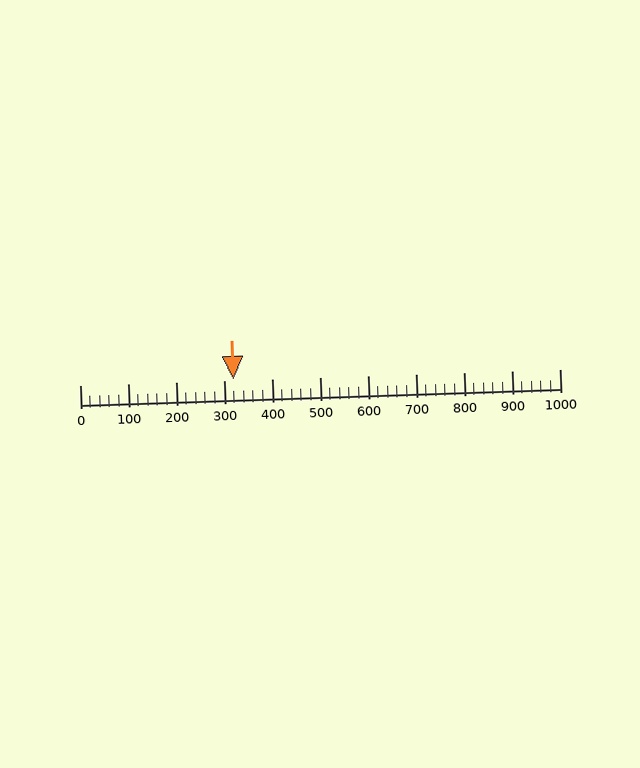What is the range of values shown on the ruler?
The ruler shows values from 0 to 1000.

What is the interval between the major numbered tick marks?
The major tick marks are spaced 100 units apart.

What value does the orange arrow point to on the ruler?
The orange arrow points to approximately 320.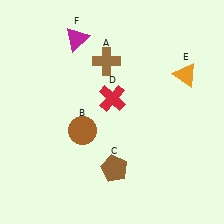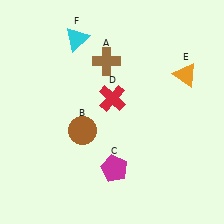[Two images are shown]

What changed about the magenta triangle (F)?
In Image 1, F is magenta. In Image 2, it changed to cyan.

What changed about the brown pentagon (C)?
In Image 1, C is brown. In Image 2, it changed to magenta.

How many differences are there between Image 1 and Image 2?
There are 2 differences between the two images.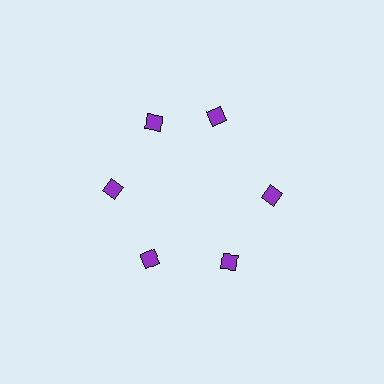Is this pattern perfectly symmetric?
No. The 6 purple diamonds are arranged in a ring, but one element near the 1 o'clock position is rotated out of alignment along the ring, breaking the 6-fold rotational symmetry.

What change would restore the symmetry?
The symmetry would be restored by rotating it back into even spacing with its neighbors so that all 6 diamonds sit at equal angles and equal distance from the center.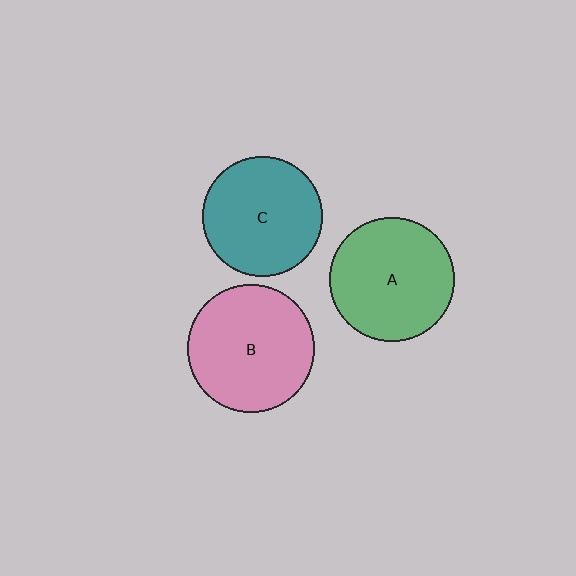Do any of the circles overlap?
No, none of the circles overlap.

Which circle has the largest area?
Circle B (pink).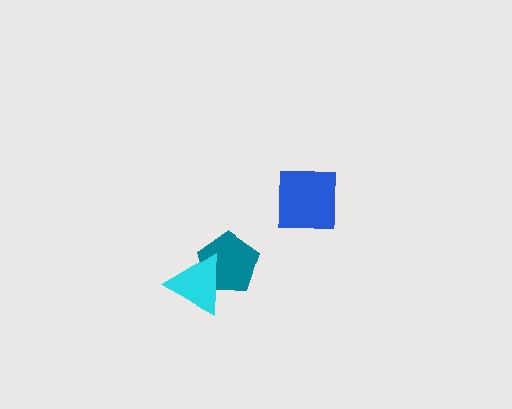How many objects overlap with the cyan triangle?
1 object overlaps with the cyan triangle.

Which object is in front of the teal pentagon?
The cyan triangle is in front of the teal pentagon.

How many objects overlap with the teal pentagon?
1 object overlaps with the teal pentagon.